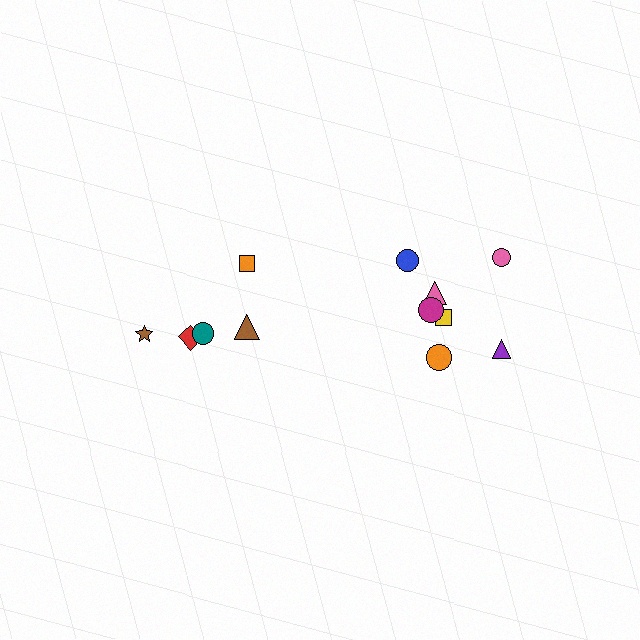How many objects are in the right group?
There are 7 objects.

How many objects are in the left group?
There are 5 objects.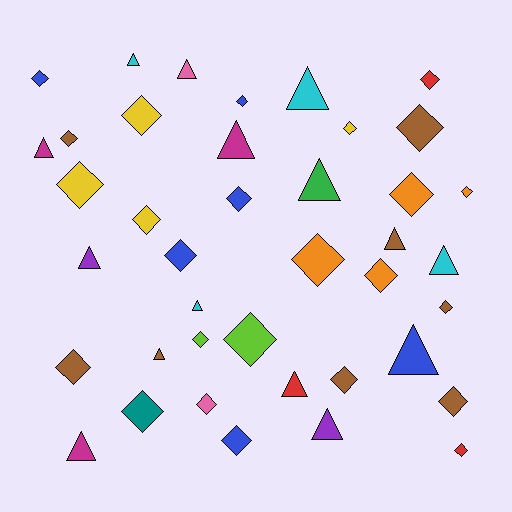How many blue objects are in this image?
There are 6 blue objects.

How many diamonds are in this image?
There are 25 diamonds.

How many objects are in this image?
There are 40 objects.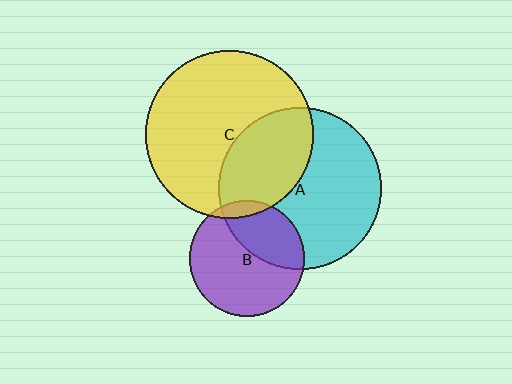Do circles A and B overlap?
Yes.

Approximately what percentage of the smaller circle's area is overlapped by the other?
Approximately 35%.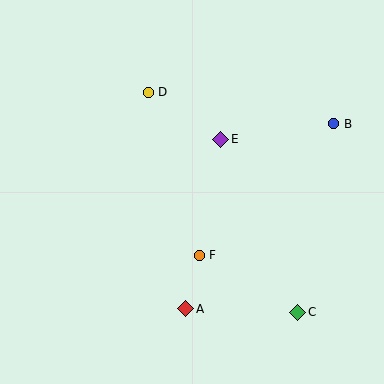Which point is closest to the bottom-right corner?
Point C is closest to the bottom-right corner.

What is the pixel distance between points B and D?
The distance between B and D is 188 pixels.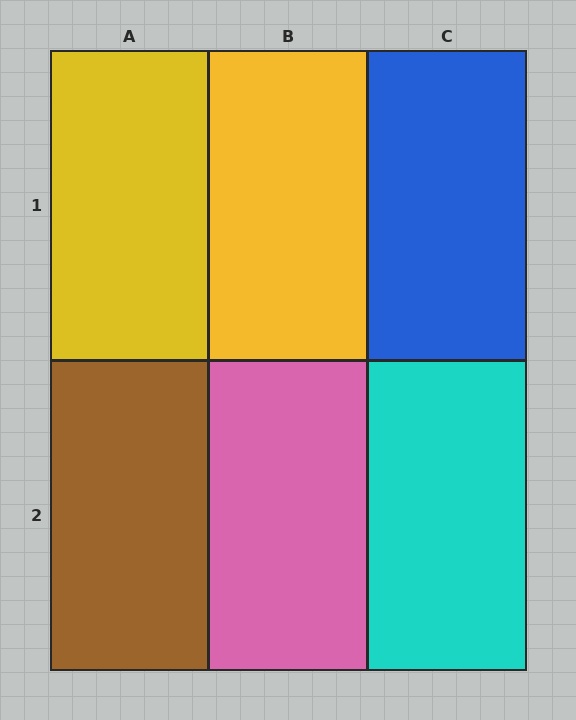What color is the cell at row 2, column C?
Cyan.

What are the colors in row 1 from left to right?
Yellow, yellow, blue.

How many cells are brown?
1 cell is brown.